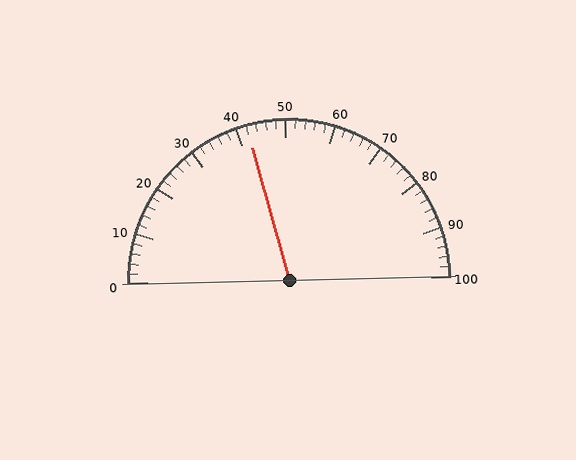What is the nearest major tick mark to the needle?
The nearest major tick mark is 40.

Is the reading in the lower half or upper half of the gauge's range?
The reading is in the lower half of the range (0 to 100).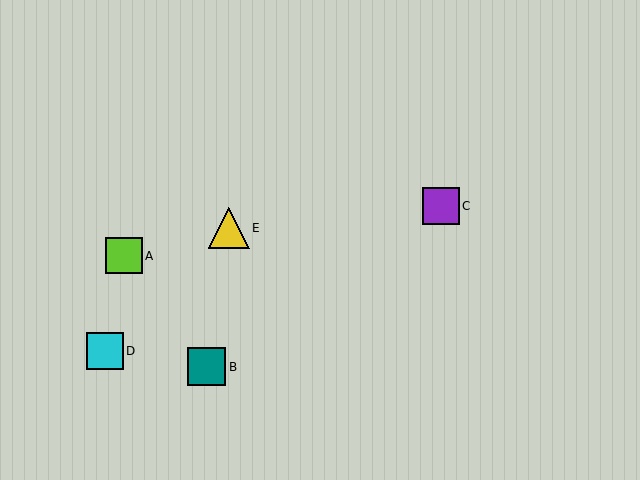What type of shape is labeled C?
Shape C is a purple square.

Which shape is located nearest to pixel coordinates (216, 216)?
The yellow triangle (labeled E) at (229, 228) is nearest to that location.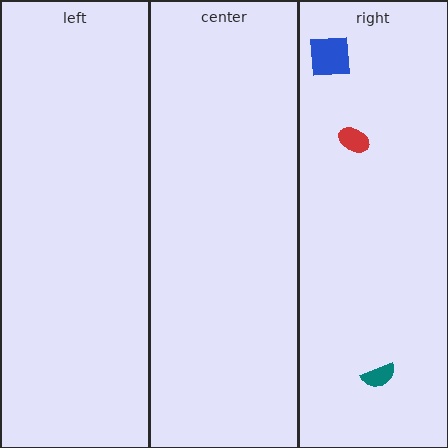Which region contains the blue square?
The right region.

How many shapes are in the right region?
3.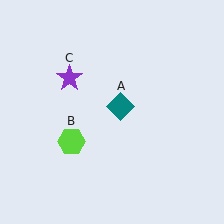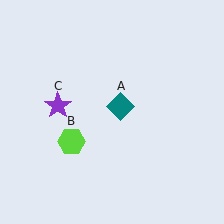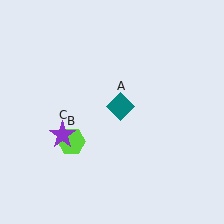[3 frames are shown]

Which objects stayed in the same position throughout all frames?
Teal diamond (object A) and lime hexagon (object B) remained stationary.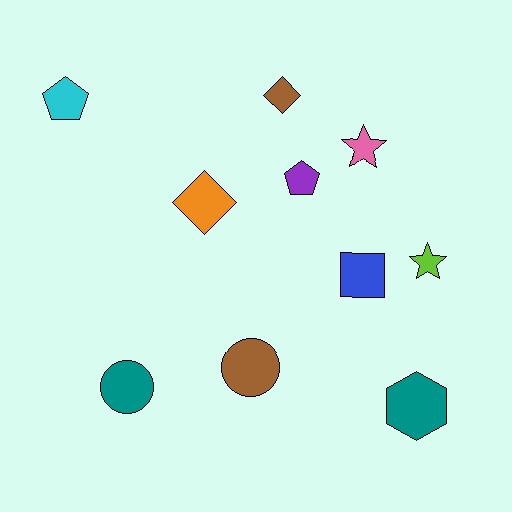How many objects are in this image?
There are 10 objects.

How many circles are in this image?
There are 2 circles.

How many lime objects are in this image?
There is 1 lime object.